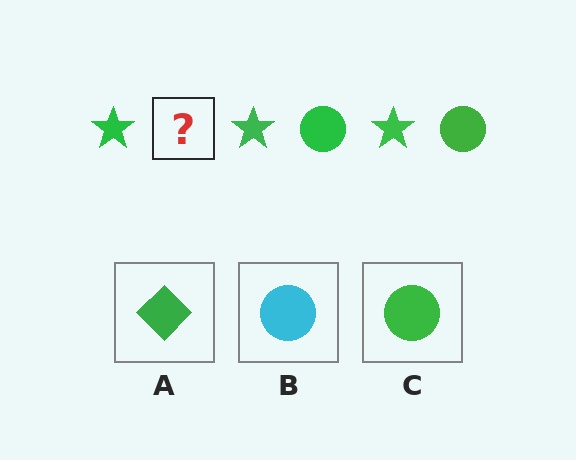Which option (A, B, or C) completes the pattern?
C.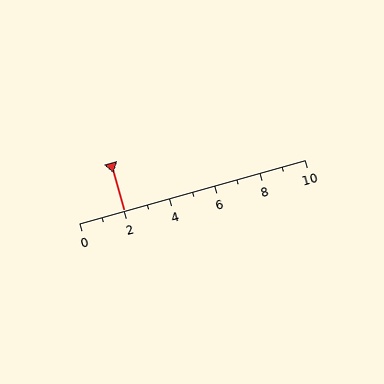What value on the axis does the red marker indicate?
The marker indicates approximately 2.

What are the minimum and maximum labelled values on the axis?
The axis runs from 0 to 10.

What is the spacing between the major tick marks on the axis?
The major ticks are spaced 2 apart.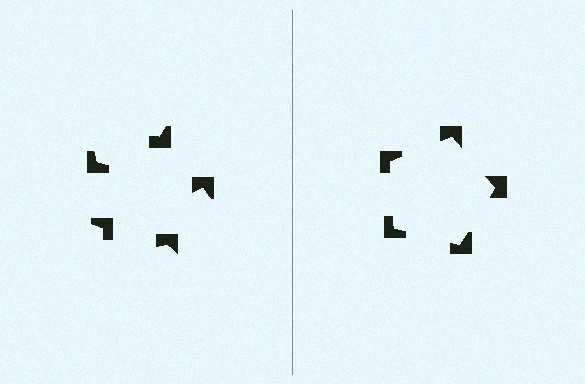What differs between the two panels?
The notched squares are positioned identically on both sides; only the wedge orientations differ. On the right they align to a pentagon; on the left they are misaligned.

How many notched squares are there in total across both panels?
10 — 5 on each side.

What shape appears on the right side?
An illusory pentagon.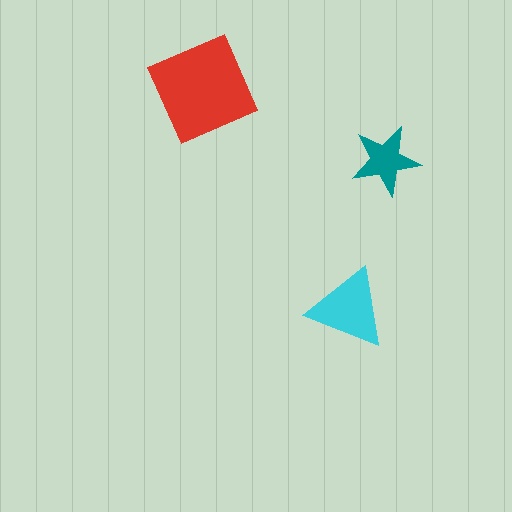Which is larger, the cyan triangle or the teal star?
The cyan triangle.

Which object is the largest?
The red square.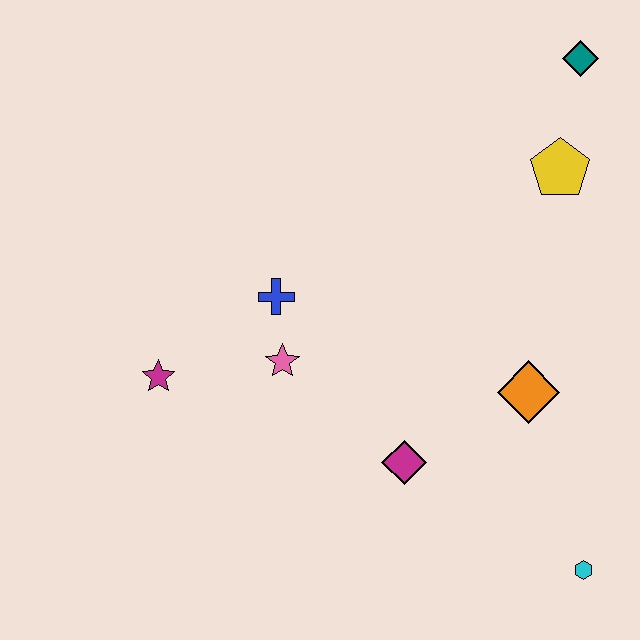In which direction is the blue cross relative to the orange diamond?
The blue cross is to the left of the orange diamond.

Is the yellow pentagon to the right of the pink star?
Yes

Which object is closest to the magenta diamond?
The orange diamond is closest to the magenta diamond.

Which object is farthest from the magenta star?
The teal diamond is farthest from the magenta star.